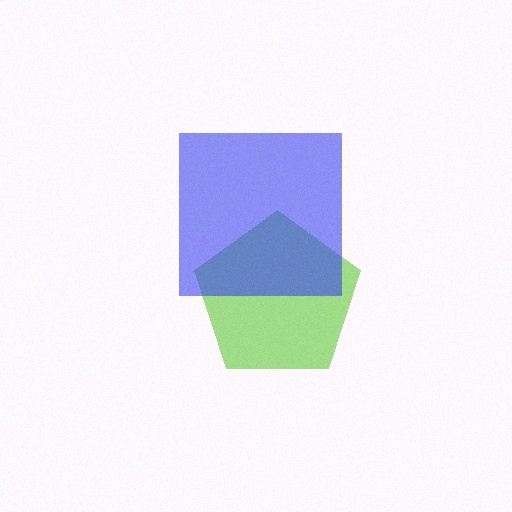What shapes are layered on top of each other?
The layered shapes are: a lime pentagon, a blue square.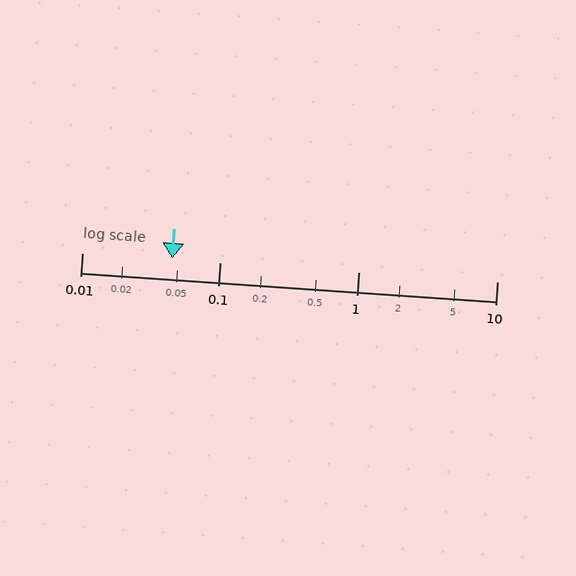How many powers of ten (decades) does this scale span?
The scale spans 3 decades, from 0.01 to 10.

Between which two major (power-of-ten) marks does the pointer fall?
The pointer is between 0.01 and 0.1.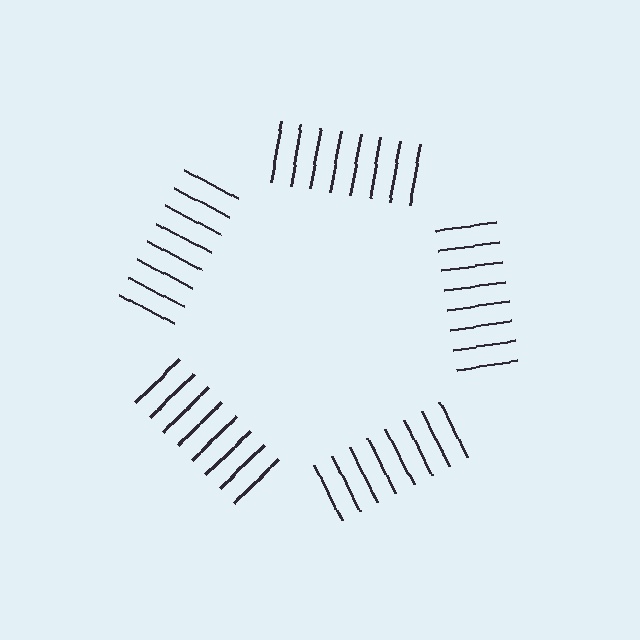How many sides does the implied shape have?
5 sides — the line-ends trace a pentagon.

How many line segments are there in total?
40 — 8 along each of the 5 edges.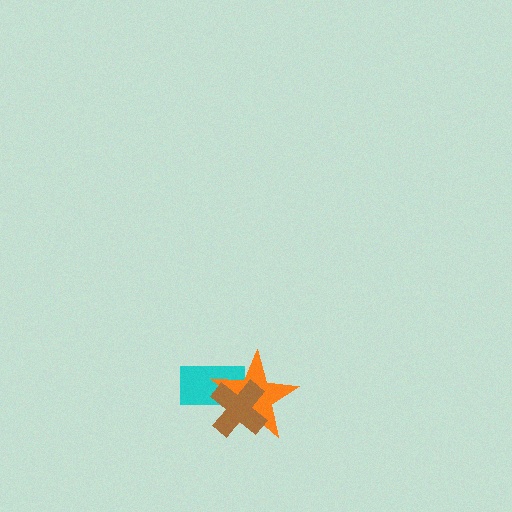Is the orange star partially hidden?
Yes, it is partially covered by another shape.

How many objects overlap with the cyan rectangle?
2 objects overlap with the cyan rectangle.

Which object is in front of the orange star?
The brown cross is in front of the orange star.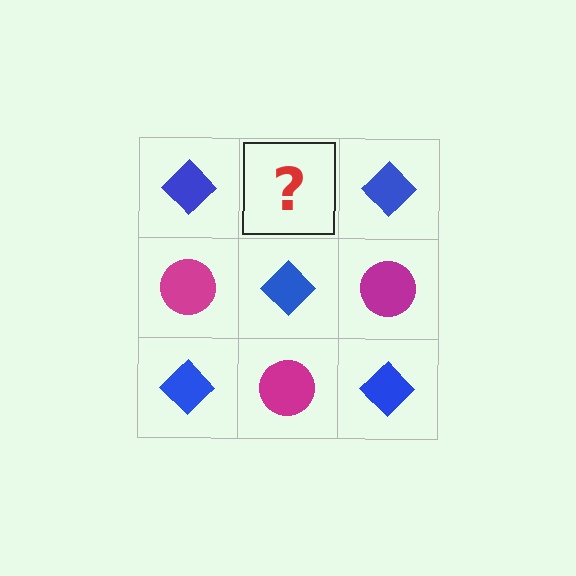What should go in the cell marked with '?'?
The missing cell should contain a magenta circle.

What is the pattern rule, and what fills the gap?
The rule is that it alternates blue diamond and magenta circle in a checkerboard pattern. The gap should be filled with a magenta circle.